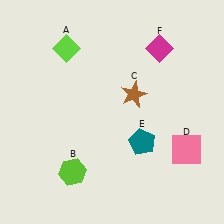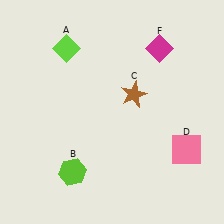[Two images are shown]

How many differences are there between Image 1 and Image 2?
There is 1 difference between the two images.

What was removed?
The teal pentagon (E) was removed in Image 2.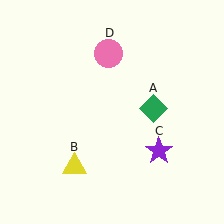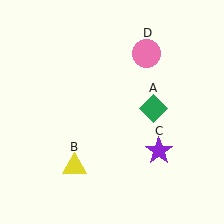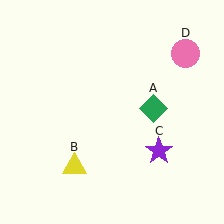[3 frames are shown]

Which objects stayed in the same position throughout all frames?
Green diamond (object A) and yellow triangle (object B) and purple star (object C) remained stationary.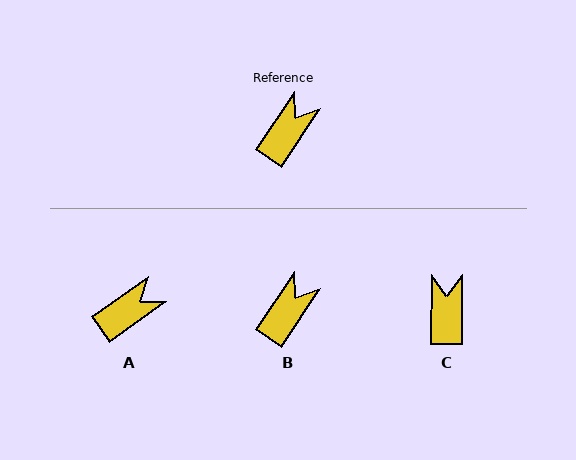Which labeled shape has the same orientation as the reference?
B.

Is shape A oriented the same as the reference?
No, it is off by about 21 degrees.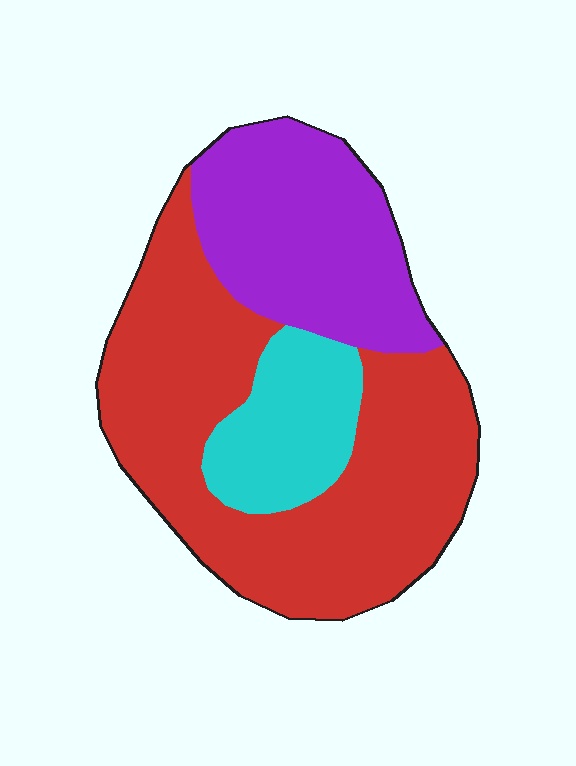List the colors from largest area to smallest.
From largest to smallest: red, purple, cyan.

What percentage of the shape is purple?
Purple takes up about one quarter (1/4) of the shape.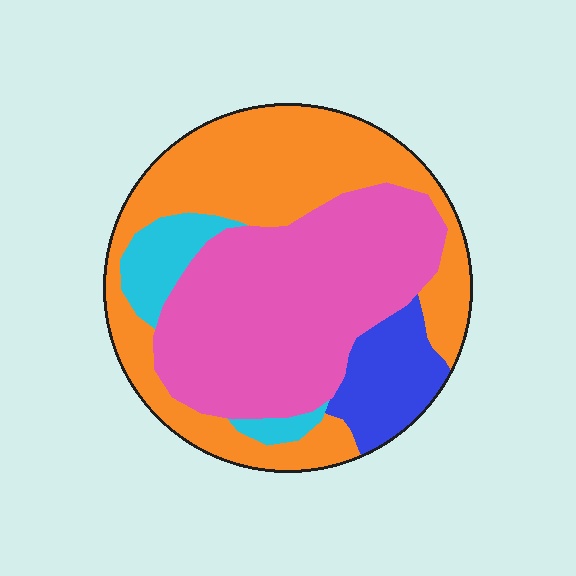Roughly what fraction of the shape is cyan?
Cyan takes up less than a sixth of the shape.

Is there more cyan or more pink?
Pink.